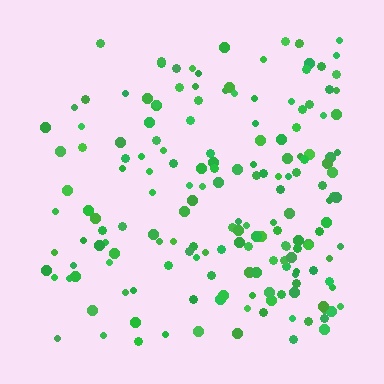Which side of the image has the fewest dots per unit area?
The left.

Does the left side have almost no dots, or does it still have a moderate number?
Still a moderate number, just noticeably fewer than the right.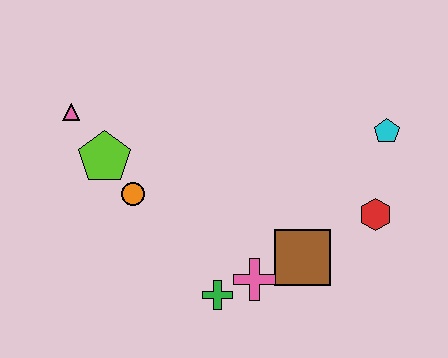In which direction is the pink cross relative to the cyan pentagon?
The pink cross is below the cyan pentagon.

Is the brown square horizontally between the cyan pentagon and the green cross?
Yes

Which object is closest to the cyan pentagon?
The red hexagon is closest to the cyan pentagon.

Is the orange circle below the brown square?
No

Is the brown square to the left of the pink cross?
No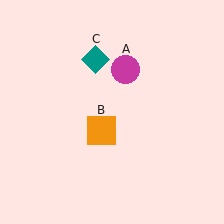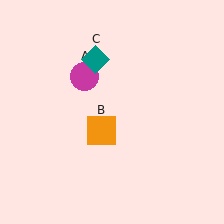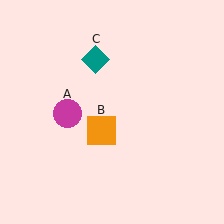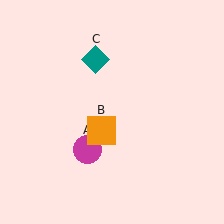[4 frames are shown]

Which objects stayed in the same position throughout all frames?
Orange square (object B) and teal diamond (object C) remained stationary.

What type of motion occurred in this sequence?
The magenta circle (object A) rotated counterclockwise around the center of the scene.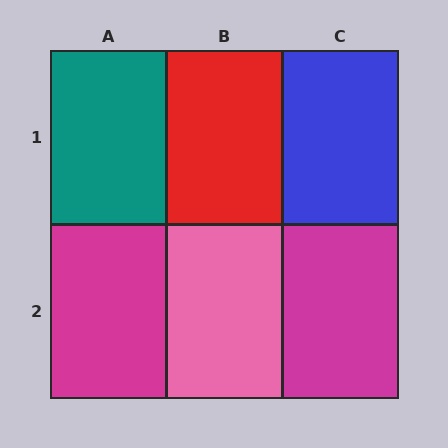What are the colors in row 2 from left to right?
Magenta, pink, magenta.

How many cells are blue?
1 cell is blue.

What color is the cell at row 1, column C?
Blue.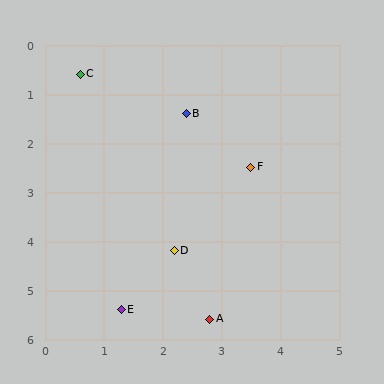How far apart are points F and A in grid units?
Points F and A are about 3.2 grid units apart.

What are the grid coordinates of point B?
Point B is at approximately (2.4, 1.4).